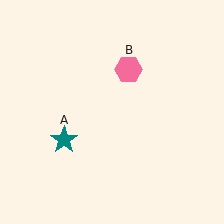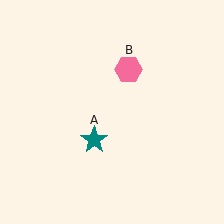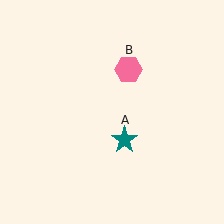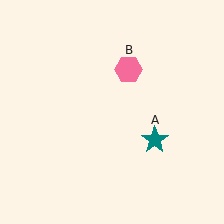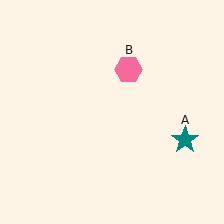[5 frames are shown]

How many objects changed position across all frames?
1 object changed position: teal star (object A).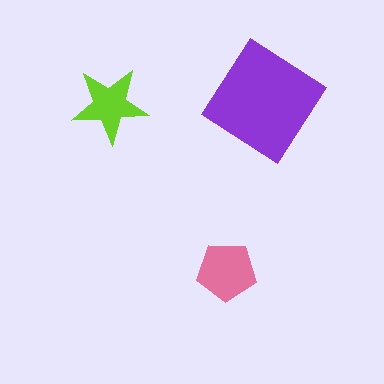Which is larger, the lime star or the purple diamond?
The purple diamond.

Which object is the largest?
The purple diamond.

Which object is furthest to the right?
The purple diamond is rightmost.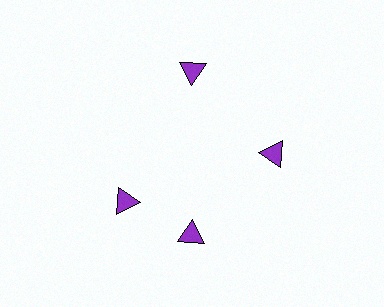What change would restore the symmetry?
The symmetry would be restored by rotating it back into even spacing with its neighbors so that all 4 triangles sit at equal angles and equal distance from the center.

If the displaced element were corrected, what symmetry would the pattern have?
It would have 4-fold rotational symmetry — the pattern would map onto itself every 90 degrees.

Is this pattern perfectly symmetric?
No. The 4 purple triangles are arranged in a ring, but one element near the 9 o'clock position is rotated out of alignment along the ring, breaking the 4-fold rotational symmetry.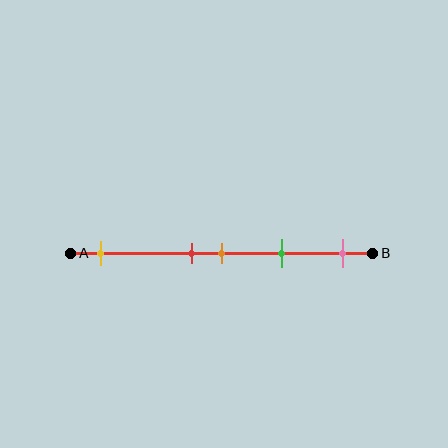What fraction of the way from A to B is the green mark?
The green mark is approximately 70% (0.7) of the way from A to B.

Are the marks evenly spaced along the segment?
No, the marks are not evenly spaced.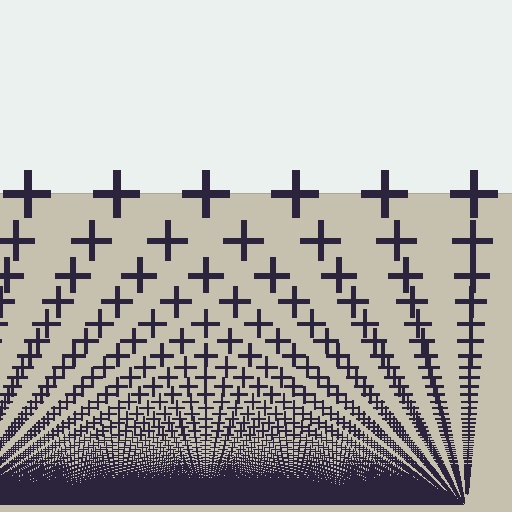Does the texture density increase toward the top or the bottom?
Density increases toward the bottom.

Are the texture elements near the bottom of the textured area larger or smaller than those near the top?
Smaller. The gradient is inverted — elements near the bottom are smaller and denser.